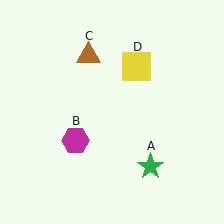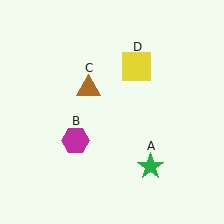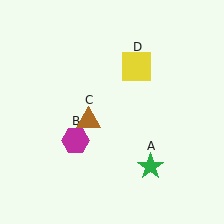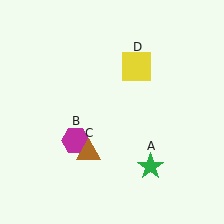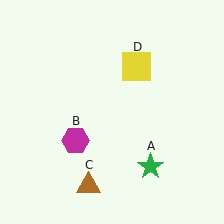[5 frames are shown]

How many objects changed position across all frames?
1 object changed position: brown triangle (object C).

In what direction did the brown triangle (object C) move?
The brown triangle (object C) moved down.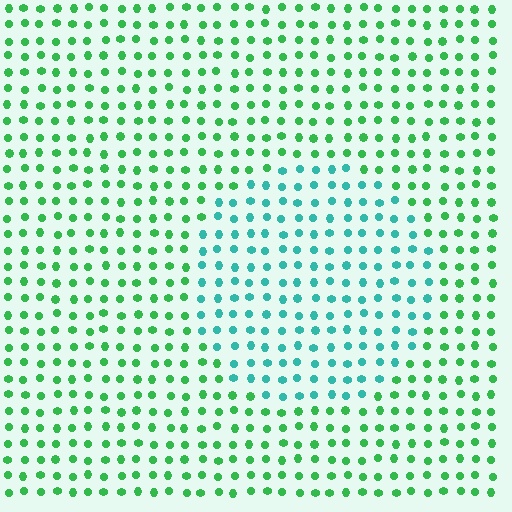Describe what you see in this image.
The image is filled with small green elements in a uniform arrangement. A circle-shaped region is visible where the elements are tinted to a slightly different hue, forming a subtle color boundary.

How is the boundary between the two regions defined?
The boundary is defined purely by a slight shift in hue (about 42 degrees). Spacing, size, and orientation are identical on both sides.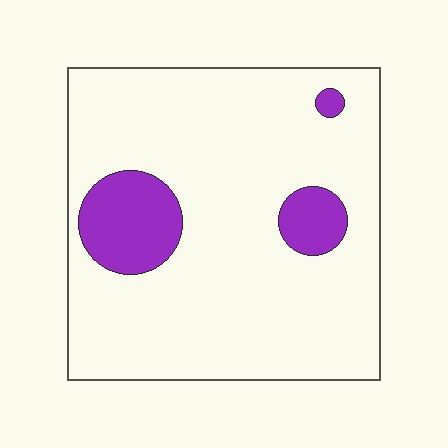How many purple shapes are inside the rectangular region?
3.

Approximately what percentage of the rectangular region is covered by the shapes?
Approximately 15%.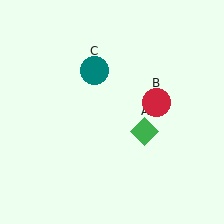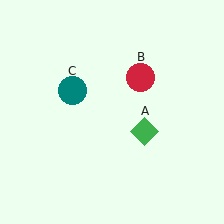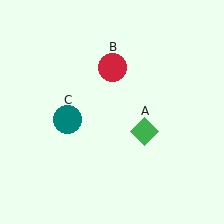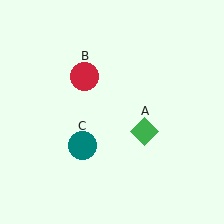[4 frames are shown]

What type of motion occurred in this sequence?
The red circle (object B), teal circle (object C) rotated counterclockwise around the center of the scene.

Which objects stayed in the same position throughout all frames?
Green diamond (object A) remained stationary.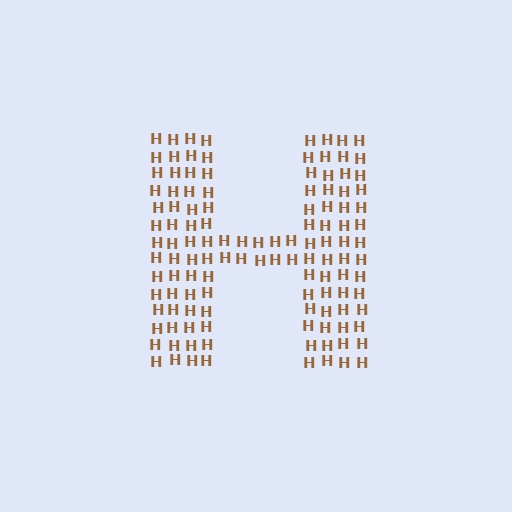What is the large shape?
The large shape is the letter H.